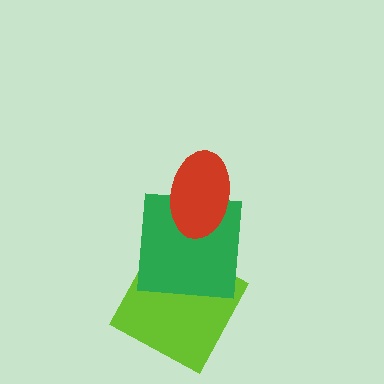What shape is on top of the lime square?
The green square is on top of the lime square.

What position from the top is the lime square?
The lime square is 3rd from the top.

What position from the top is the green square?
The green square is 2nd from the top.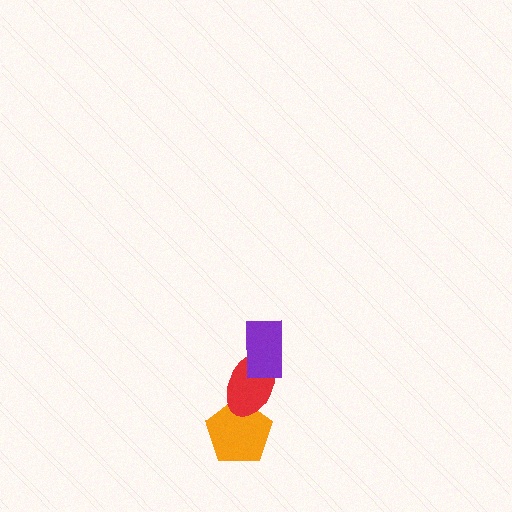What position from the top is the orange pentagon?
The orange pentagon is 3rd from the top.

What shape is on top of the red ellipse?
The purple rectangle is on top of the red ellipse.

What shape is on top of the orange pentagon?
The red ellipse is on top of the orange pentagon.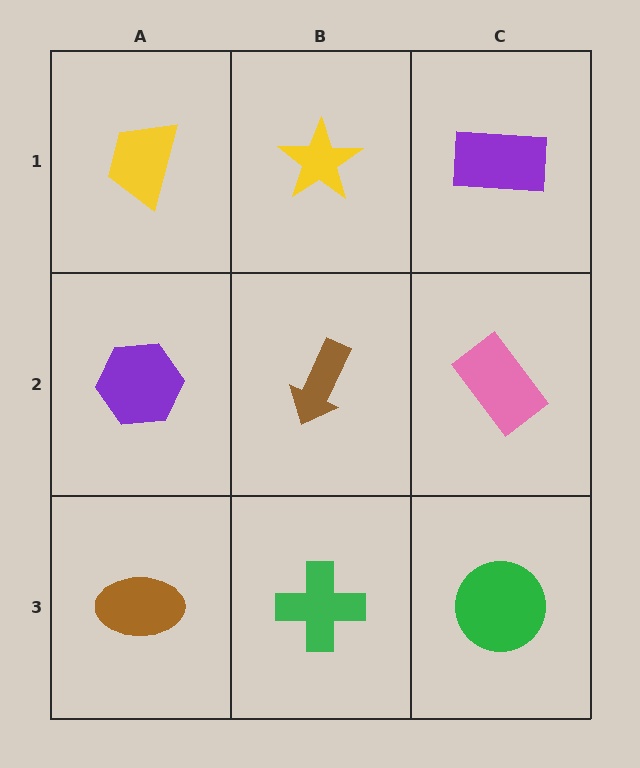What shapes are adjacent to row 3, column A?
A purple hexagon (row 2, column A), a green cross (row 3, column B).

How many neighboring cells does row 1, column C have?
2.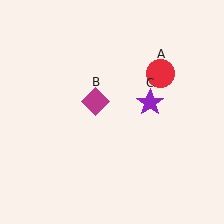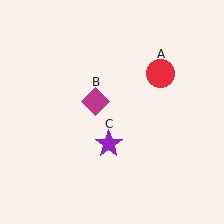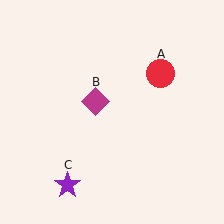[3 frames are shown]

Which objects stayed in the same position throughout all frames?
Red circle (object A) and magenta diamond (object B) remained stationary.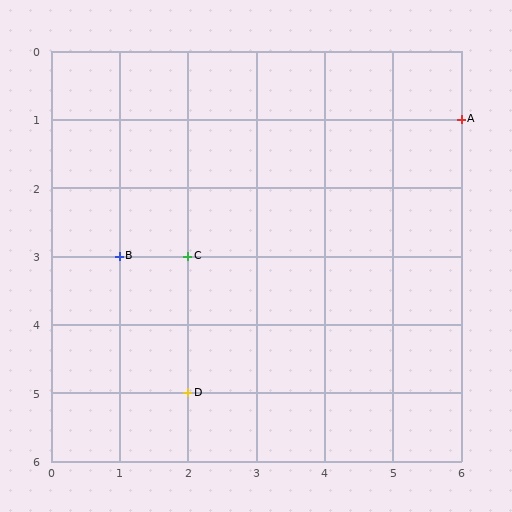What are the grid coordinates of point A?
Point A is at grid coordinates (6, 1).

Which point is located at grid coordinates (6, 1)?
Point A is at (6, 1).